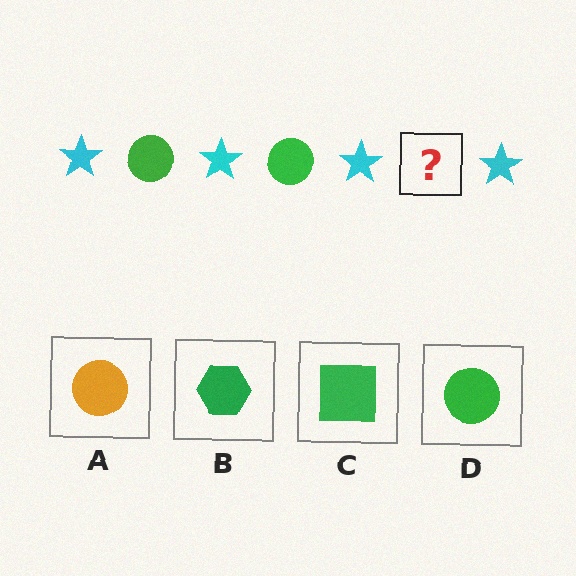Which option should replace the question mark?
Option D.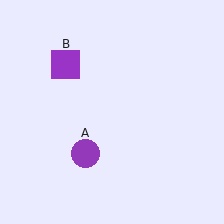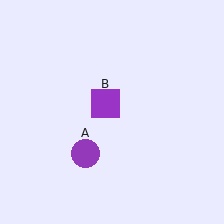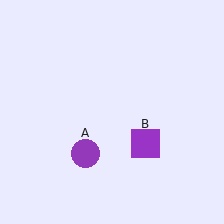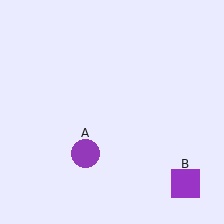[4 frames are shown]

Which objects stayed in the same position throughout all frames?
Purple circle (object A) remained stationary.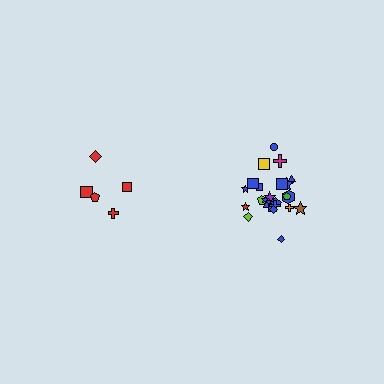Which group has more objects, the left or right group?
The right group.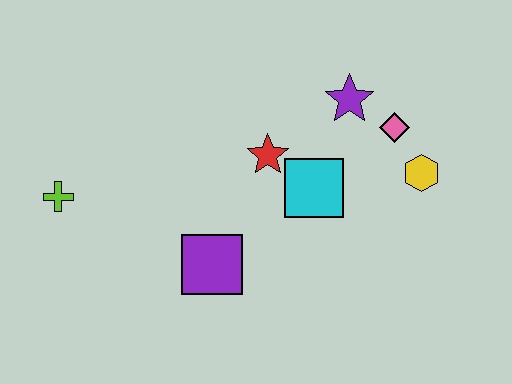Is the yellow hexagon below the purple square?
No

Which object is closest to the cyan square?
The red star is closest to the cyan square.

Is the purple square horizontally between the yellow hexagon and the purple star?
No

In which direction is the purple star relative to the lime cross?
The purple star is to the right of the lime cross.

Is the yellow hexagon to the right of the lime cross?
Yes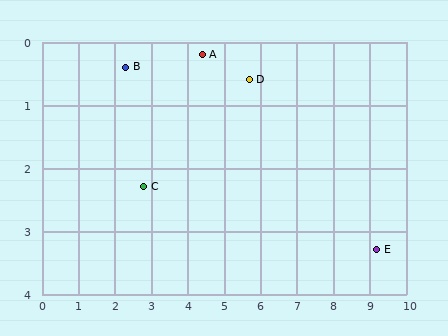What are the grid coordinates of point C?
Point C is at approximately (2.8, 2.3).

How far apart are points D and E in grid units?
Points D and E are about 4.4 grid units apart.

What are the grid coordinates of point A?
Point A is at approximately (4.4, 0.2).